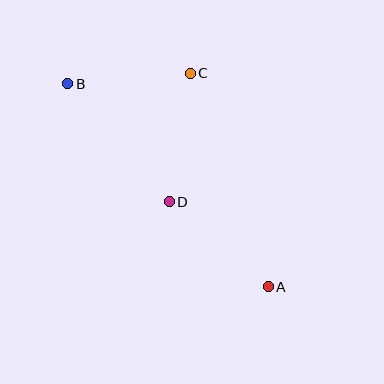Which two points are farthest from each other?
Points A and B are farthest from each other.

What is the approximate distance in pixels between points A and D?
The distance between A and D is approximately 131 pixels.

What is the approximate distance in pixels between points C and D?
The distance between C and D is approximately 130 pixels.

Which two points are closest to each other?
Points B and C are closest to each other.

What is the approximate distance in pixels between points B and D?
The distance between B and D is approximately 156 pixels.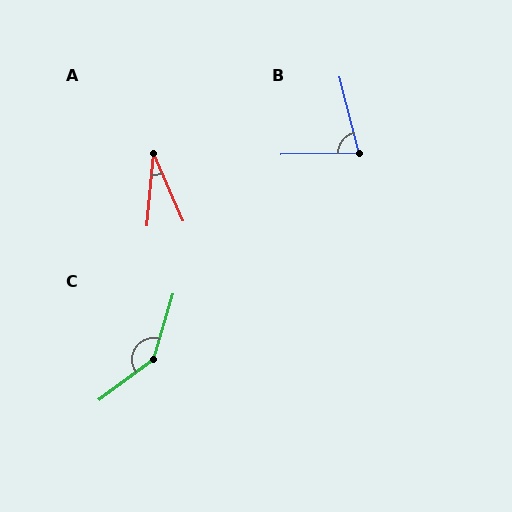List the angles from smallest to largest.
A (29°), B (77°), C (143°).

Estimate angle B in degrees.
Approximately 77 degrees.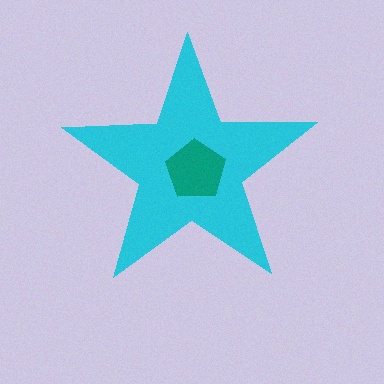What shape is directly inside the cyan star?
The teal pentagon.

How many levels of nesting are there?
2.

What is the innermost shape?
The teal pentagon.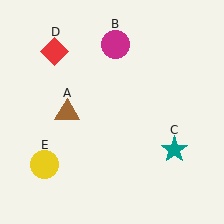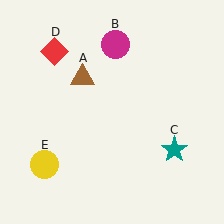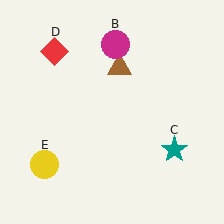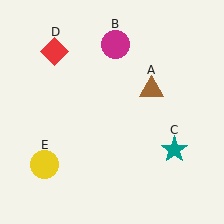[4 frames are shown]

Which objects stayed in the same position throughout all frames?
Magenta circle (object B) and teal star (object C) and red diamond (object D) and yellow circle (object E) remained stationary.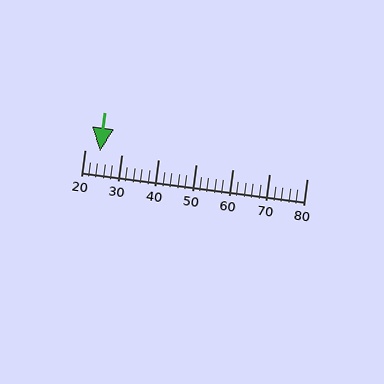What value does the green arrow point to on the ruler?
The green arrow points to approximately 24.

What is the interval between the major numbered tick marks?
The major tick marks are spaced 10 units apart.